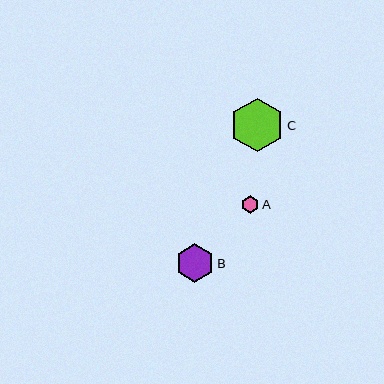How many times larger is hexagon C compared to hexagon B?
Hexagon C is approximately 1.4 times the size of hexagon B.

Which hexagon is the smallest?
Hexagon A is the smallest with a size of approximately 17 pixels.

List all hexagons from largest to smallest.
From largest to smallest: C, B, A.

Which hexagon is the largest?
Hexagon C is the largest with a size of approximately 54 pixels.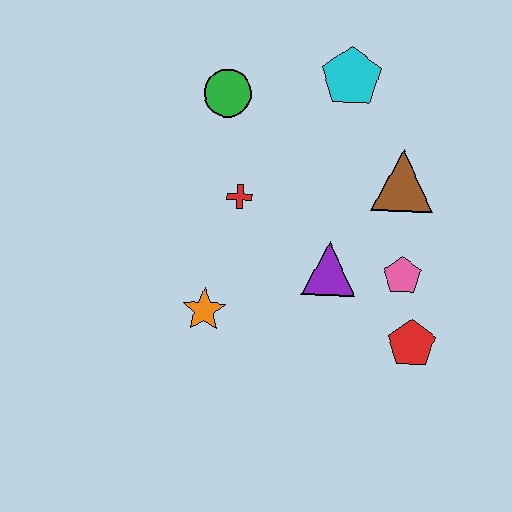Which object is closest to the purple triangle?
The pink pentagon is closest to the purple triangle.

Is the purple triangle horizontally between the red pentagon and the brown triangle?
No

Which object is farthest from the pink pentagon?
The green circle is farthest from the pink pentagon.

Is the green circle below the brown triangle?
No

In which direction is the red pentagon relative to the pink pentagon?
The red pentagon is below the pink pentagon.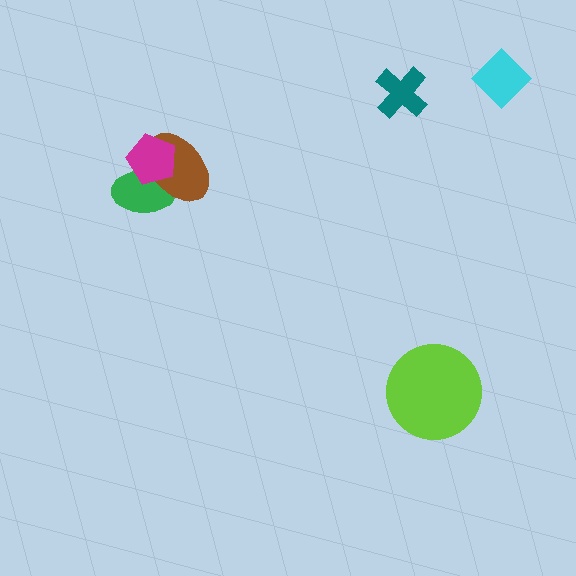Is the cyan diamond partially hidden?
No, no other shape covers it.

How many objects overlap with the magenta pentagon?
2 objects overlap with the magenta pentagon.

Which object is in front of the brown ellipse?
The magenta pentagon is in front of the brown ellipse.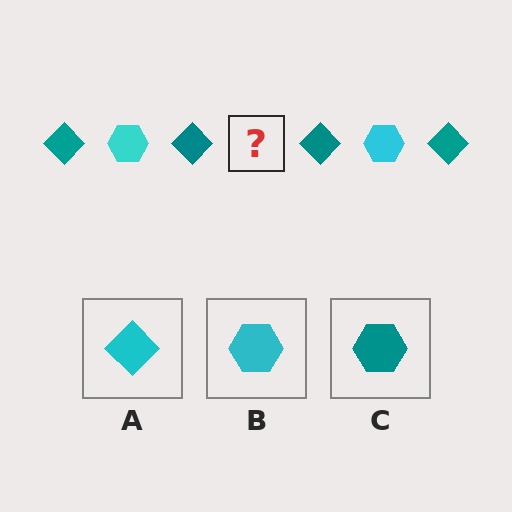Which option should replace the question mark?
Option B.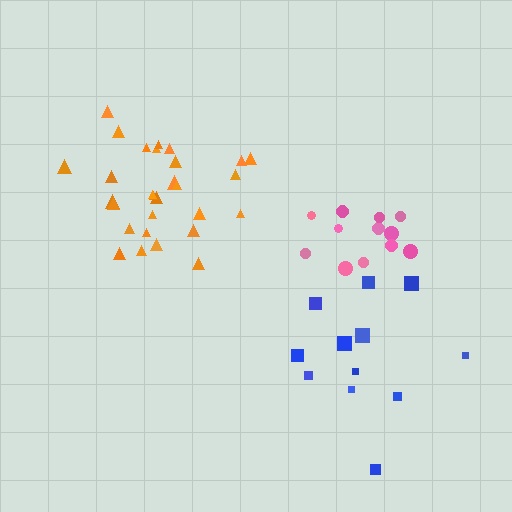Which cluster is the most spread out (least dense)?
Blue.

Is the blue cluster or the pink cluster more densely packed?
Pink.